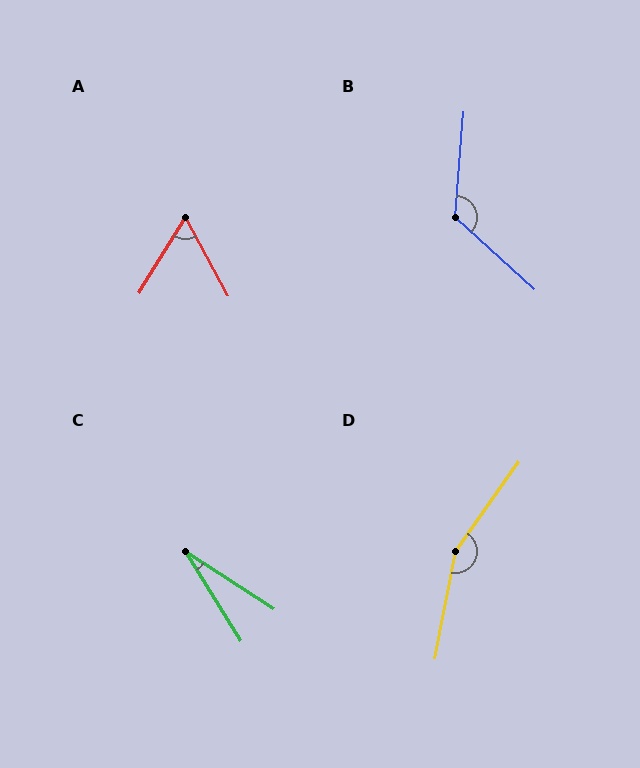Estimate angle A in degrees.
Approximately 60 degrees.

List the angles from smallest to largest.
C (25°), A (60°), B (128°), D (155°).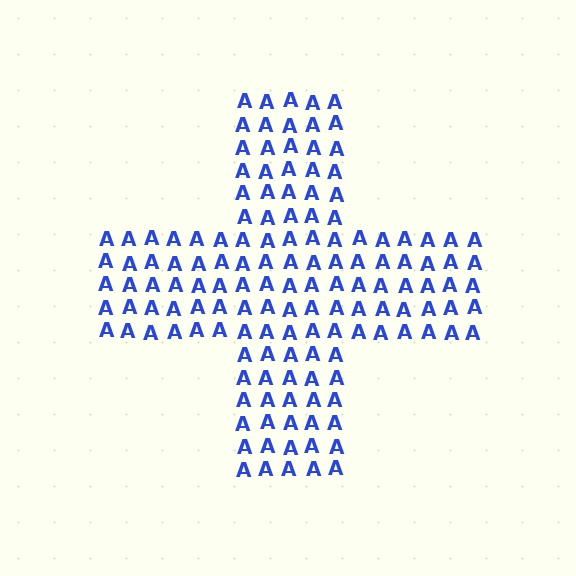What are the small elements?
The small elements are letter A's.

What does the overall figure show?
The overall figure shows a cross.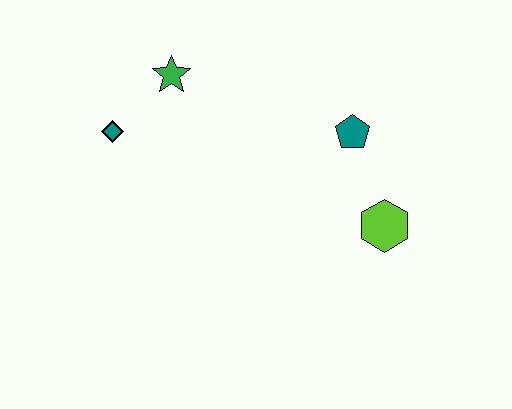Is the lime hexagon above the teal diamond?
No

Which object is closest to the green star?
The teal diamond is closest to the green star.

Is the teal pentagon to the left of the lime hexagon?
Yes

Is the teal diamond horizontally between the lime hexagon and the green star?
No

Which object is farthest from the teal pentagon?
The teal diamond is farthest from the teal pentagon.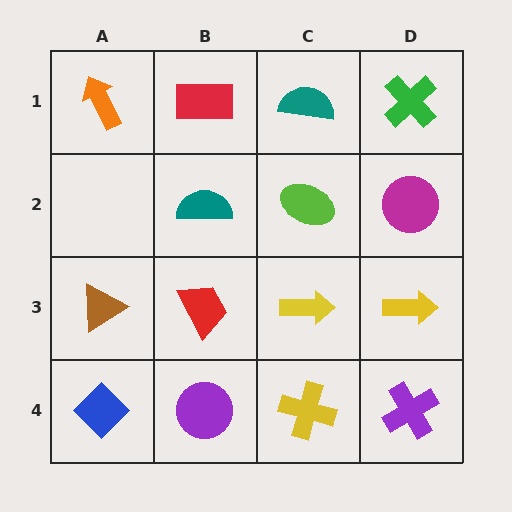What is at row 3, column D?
A yellow arrow.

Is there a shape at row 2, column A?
No, that cell is empty.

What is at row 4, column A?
A blue diamond.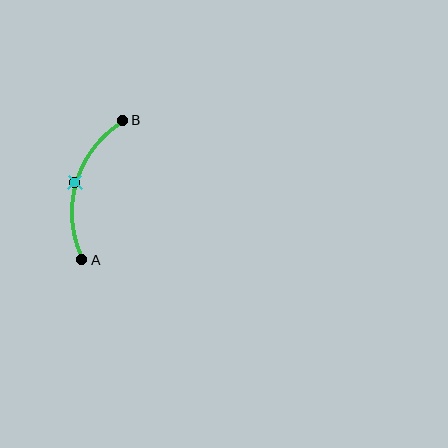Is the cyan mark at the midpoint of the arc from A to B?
Yes. The cyan mark lies on the arc at equal arc-length from both A and B — it is the arc midpoint.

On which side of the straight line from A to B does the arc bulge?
The arc bulges to the left of the straight line connecting A and B.